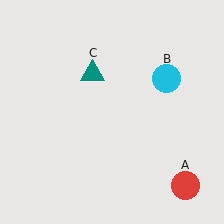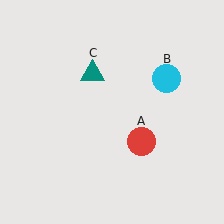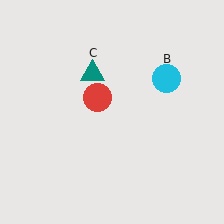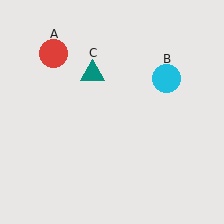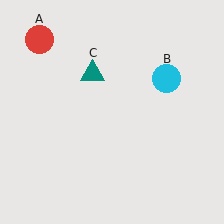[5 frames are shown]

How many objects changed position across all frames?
1 object changed position: red circle (object A).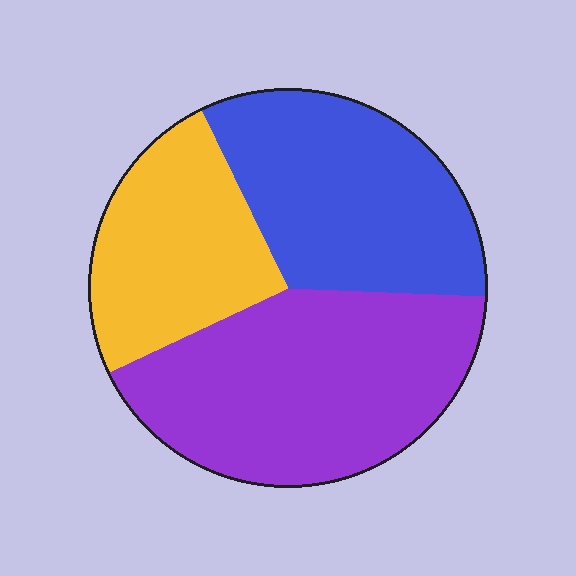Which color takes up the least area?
Yellow, at roughly 25%.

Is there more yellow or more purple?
Purple.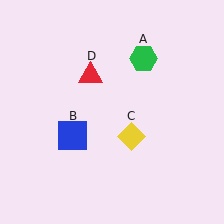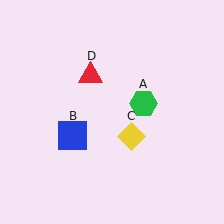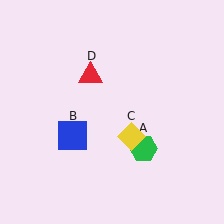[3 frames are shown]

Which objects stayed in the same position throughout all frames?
Blue square (object B) and yellow diamond (object C) and red triangle (object D) remained stationary.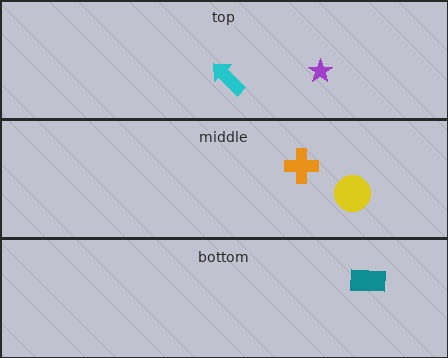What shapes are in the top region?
The purple star, the cyan arrow.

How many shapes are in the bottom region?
1.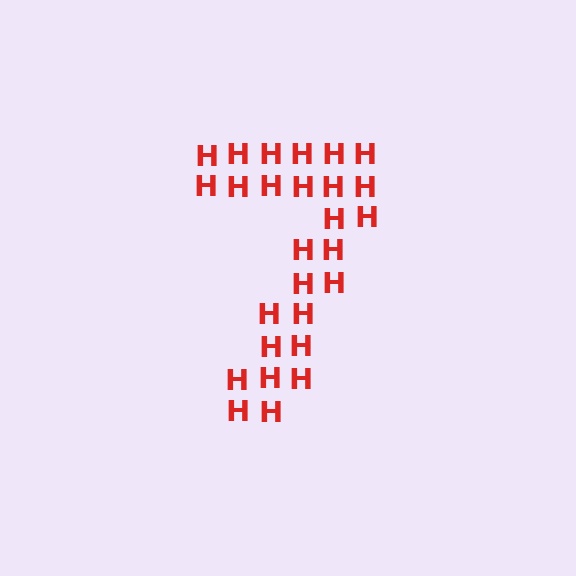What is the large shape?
The large shape is the digit 7.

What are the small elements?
The small elements are letter H's.